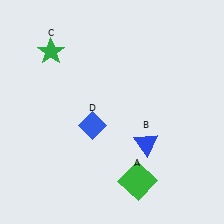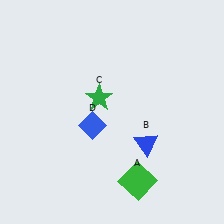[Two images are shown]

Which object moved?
The green star (C) moved right.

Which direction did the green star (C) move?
The green star (C) moved right.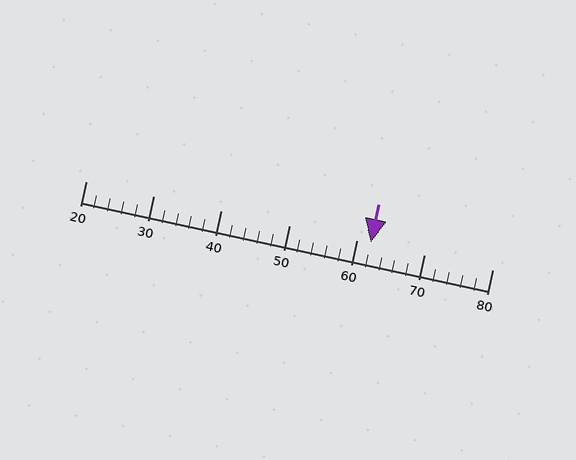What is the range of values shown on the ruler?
The ruler shows values from 20 to 80.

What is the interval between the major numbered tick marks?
The major tick marks are spaced 10 units apart.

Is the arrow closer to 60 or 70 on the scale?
The arrow is closer to 60.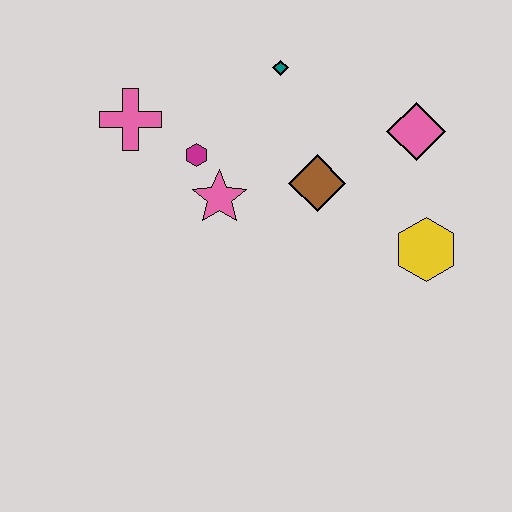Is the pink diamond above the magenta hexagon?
Yes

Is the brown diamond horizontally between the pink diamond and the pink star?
Yes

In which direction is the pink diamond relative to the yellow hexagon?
The pink diamond is above the yellow hexagon.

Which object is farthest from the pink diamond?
The pink cross is farthest from the pink diamond.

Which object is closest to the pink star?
The magenta hexagon is closest to the pink star.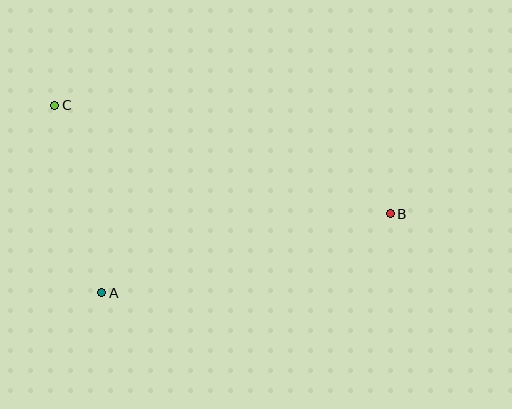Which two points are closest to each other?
Points A and C are closest to each other.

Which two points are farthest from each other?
Points B and C are farthest from each other.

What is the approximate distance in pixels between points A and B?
The distance between A and B is approximately 299 pixels.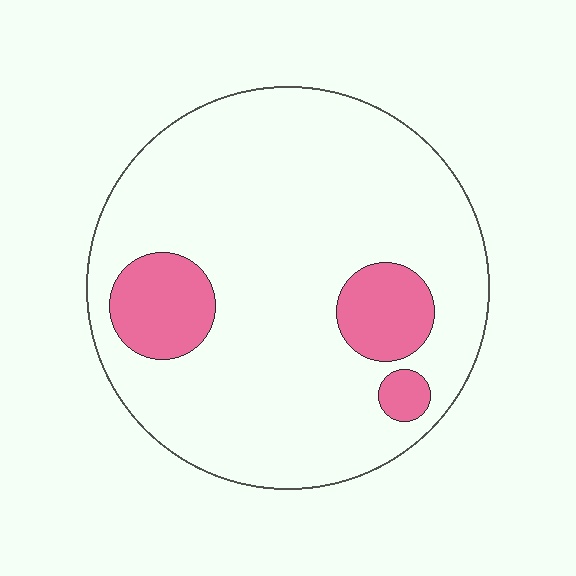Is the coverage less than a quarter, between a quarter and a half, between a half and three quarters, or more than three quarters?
Less than a quarter.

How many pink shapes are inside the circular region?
3.